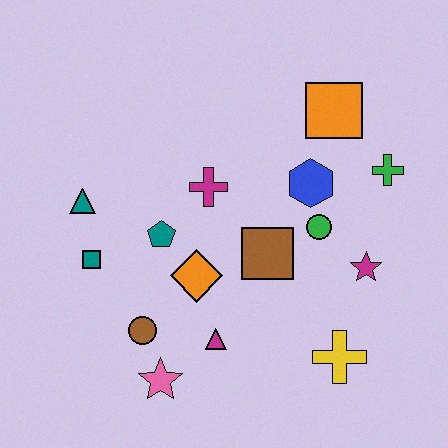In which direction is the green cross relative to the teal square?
The green cross is to the right of the teal square.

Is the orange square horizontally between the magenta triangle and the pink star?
No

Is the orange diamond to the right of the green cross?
No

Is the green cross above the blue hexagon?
Yes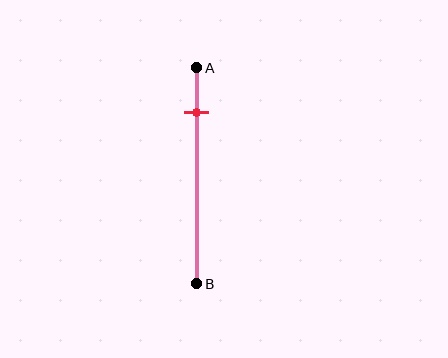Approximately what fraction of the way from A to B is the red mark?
The red mark is approximately 20% of the way from A to B.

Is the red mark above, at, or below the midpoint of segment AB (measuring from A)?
The red mark is above the midpoint of segment AB.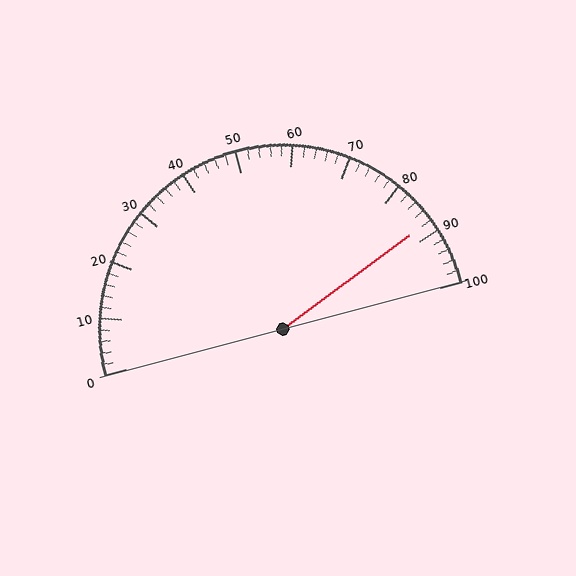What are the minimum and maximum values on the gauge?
The gauge ranges from 0 to 100.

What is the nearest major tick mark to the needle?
The nearest major tick mark is 90.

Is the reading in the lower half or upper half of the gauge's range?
The reading is in the upper half of the range (0 to 100).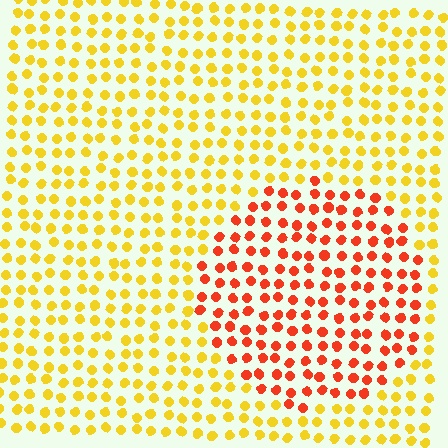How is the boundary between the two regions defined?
The boundary is defined purely by a slight shift in hue (about 44 degrees). Spacing, size, and orientation are identical on both sides.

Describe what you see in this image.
The image is filled with small yellow elements in a uniform arrangement. A circle-shaped region is visible where the elements are tinted to a slightly different hue, forming a subtle color boundary.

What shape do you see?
I see a circle.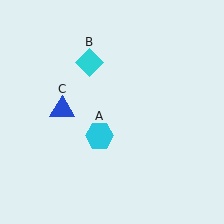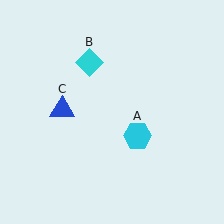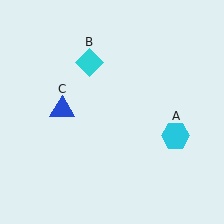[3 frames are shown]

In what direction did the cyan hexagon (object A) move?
The cyan hexagon (object A) moved right.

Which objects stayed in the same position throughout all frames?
Cyan diamond (object B) and blue triangle (object C) remained stationary.